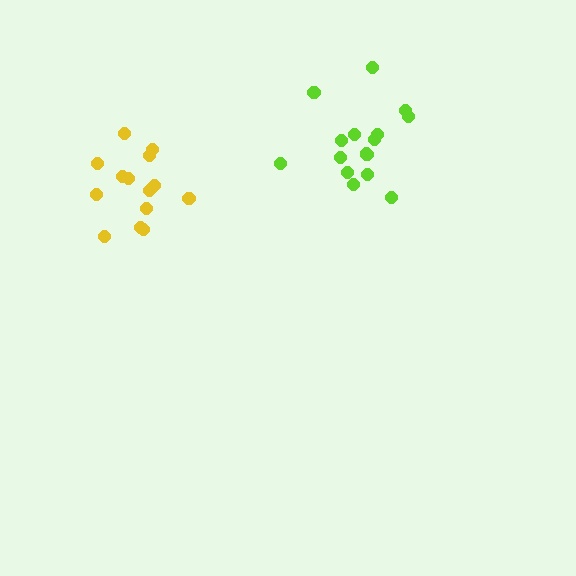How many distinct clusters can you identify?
There are 2 distinct clusters.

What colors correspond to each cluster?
The clusters are colored: lime, yellow.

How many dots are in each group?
Group 1: 16 dots, Group 2: 14 dots (30 total).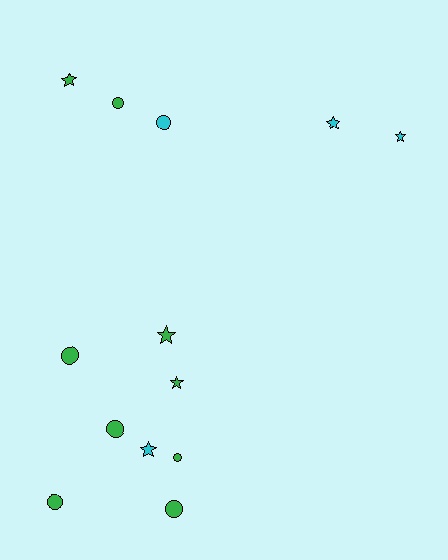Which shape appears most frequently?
Circle, with 7 objects.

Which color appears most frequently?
Green, with 9 objects.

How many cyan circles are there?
There is 1 cyan circle.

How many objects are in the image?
There are 13 objects.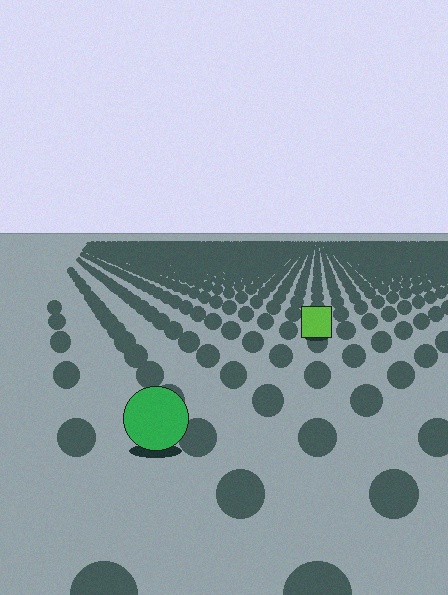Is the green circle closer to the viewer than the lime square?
Yes. The green circle is closer — you can tell from the texture gradient: the ground texture is coarser near it.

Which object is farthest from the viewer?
The lime square is farthest from the viewer. It appears smaller and the ground texture around it is denser.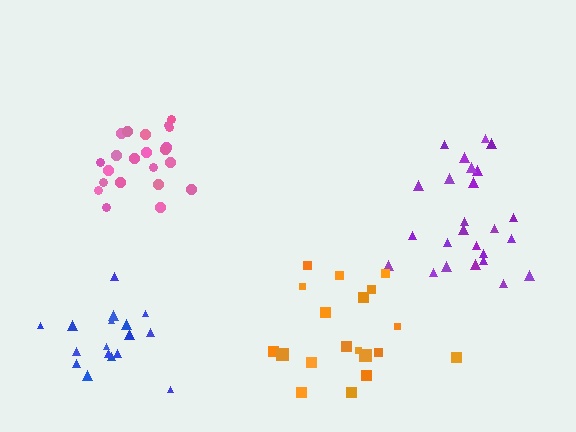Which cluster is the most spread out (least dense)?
Orange.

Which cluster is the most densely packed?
Pink.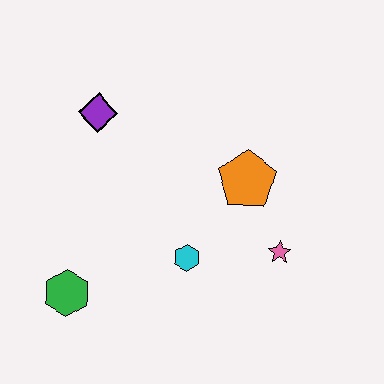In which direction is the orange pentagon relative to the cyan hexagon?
The orange pentagon is above the cyan hexagon.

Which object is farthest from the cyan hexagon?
The purple diamond is farthest from the cyan hexagon.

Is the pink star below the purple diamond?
Yes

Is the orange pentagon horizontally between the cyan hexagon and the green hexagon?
No